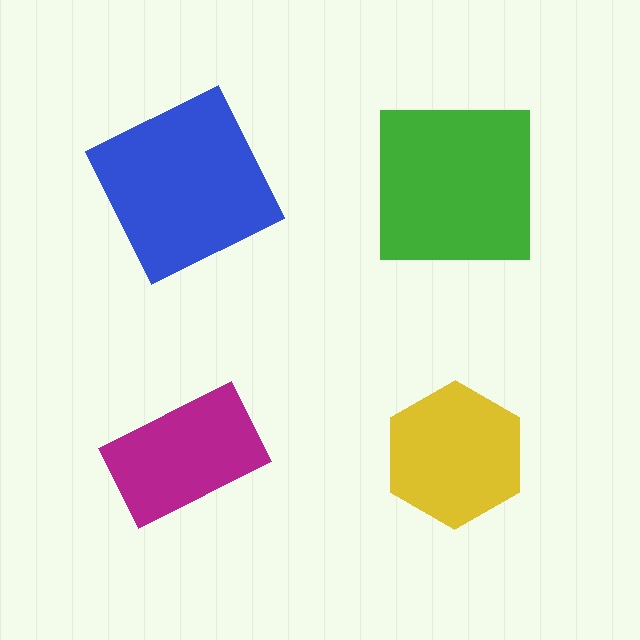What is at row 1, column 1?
A blue square.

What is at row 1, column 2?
A green square.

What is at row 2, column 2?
A yellow hexagon.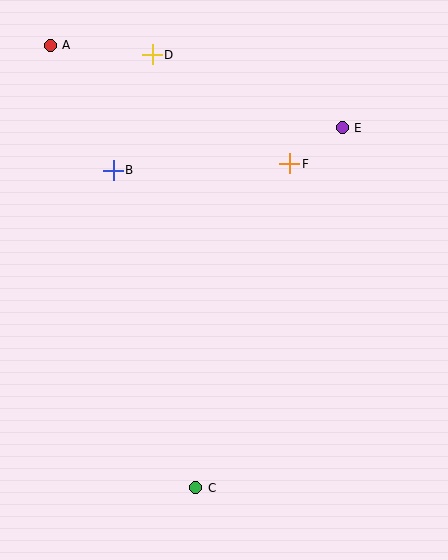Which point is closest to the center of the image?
Point F at (290, 164) is closest to the center.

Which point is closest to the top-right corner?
Point E is closest to the top-right corner.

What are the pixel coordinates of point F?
Point F is at (290, 164).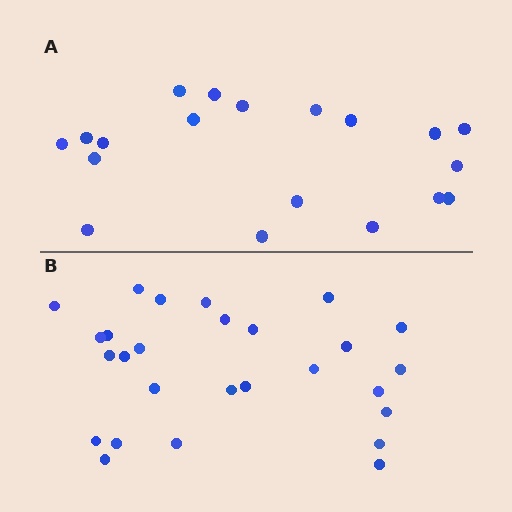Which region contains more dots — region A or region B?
Region B (the bottom region) has more dots.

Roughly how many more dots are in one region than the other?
Region B has roughly 8 or so more dots than region A.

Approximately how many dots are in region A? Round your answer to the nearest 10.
About 20 dots. (The exact count is 19, which rounds to 20.)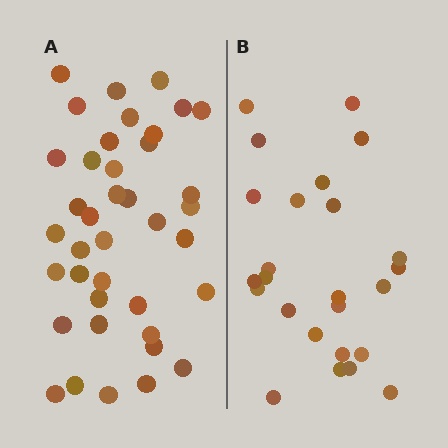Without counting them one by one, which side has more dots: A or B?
Region A (the left region) has more dots.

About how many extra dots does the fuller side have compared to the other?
Region A has approximately 15 more dots than region B.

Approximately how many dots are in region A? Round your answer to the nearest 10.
About 40 dots. (The exact count is 39, which rounds to 40.)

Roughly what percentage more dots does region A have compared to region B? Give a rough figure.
About 55% more.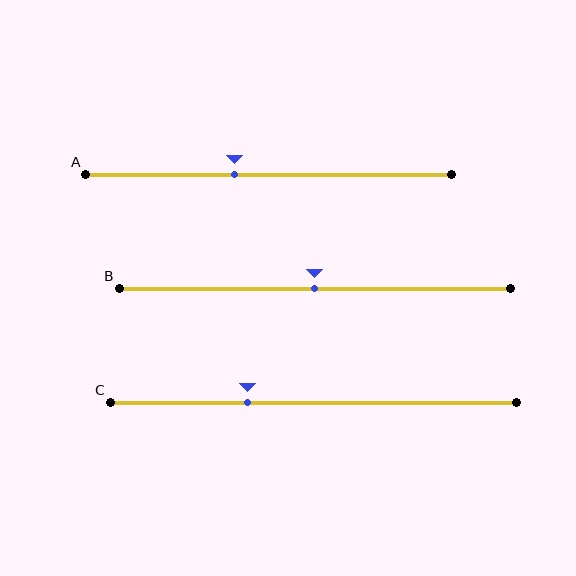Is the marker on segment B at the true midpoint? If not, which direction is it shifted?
Yes, the marker on segment B is at the true midpoint.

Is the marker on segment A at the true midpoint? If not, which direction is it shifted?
No, the marker on segment A is shifted to the left by about 9% of the segment length.